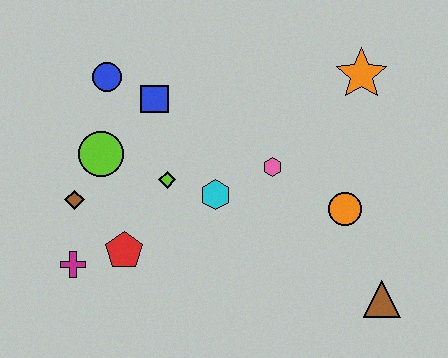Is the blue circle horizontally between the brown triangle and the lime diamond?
No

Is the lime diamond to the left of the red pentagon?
No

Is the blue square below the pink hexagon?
No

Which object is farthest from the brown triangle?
The blue circle is farthest from the brown triangle.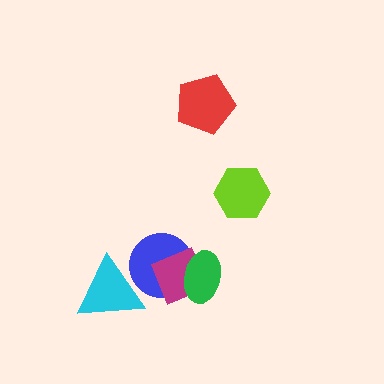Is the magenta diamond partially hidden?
Yes, it is partially covered by another shape.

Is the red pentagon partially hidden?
No, no other shape covers it.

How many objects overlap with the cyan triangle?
1 object overlaps with the cyan triangle.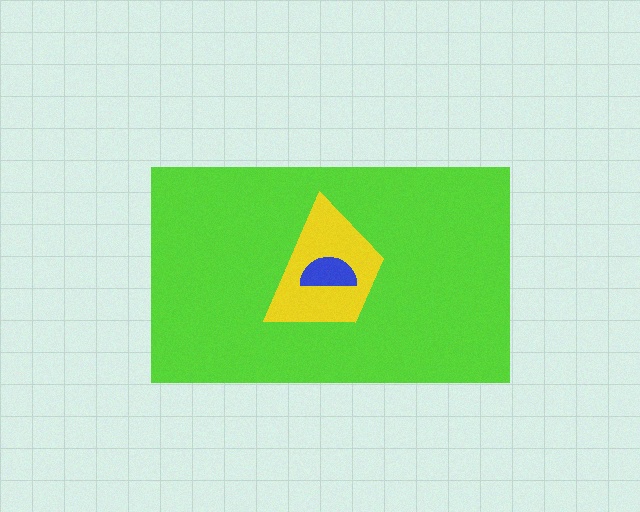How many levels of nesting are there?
3.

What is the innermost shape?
The blue semicircle.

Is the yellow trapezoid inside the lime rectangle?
Yes.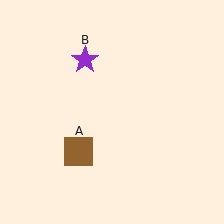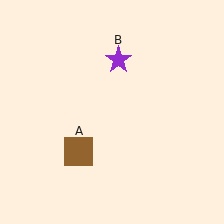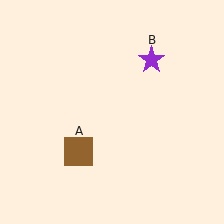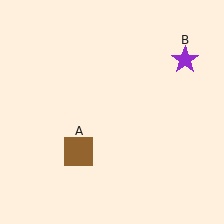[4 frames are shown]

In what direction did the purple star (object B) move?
The purple star (object B) moved right.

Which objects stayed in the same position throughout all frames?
Brown square (object A) remained stationary.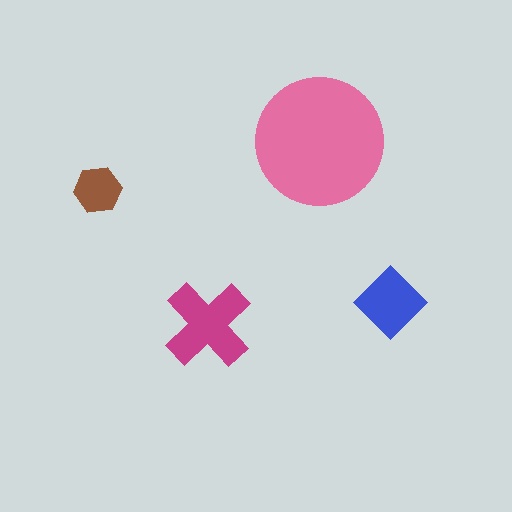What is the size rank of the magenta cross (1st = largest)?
2nd.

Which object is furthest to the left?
The brown hexagon is leftmost.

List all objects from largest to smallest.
The pink circle, the magenta cross, the blue diamond, the brown hexagon.